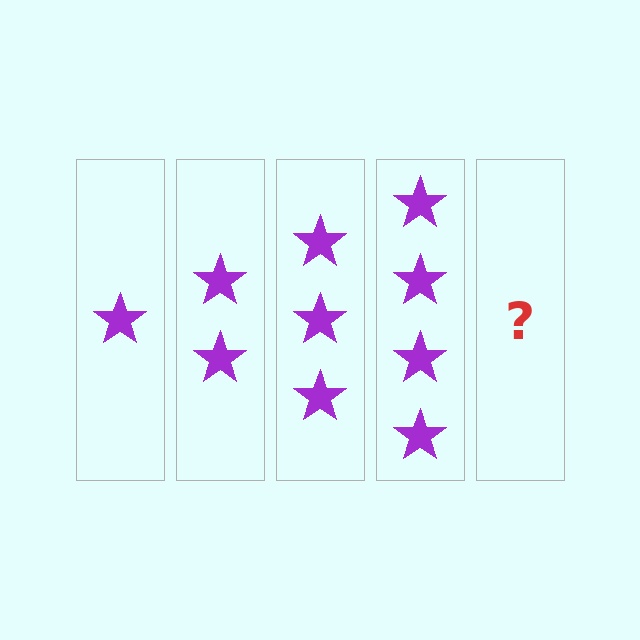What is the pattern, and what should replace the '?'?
The pattern is that each step adds one more star. The '?' should be 5 stars.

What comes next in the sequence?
The next element should be 5 stars.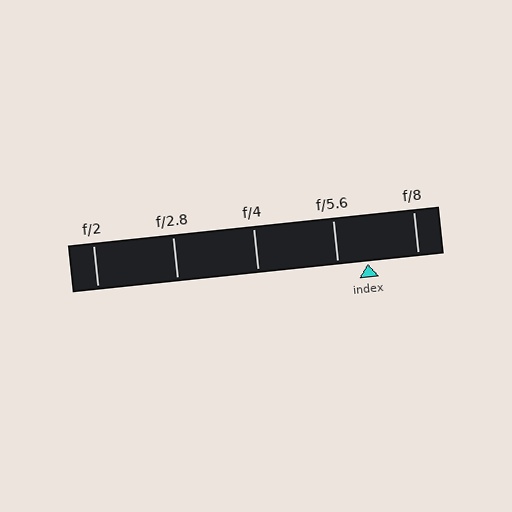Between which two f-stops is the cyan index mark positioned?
The index mark is between f/5.6 and f/8.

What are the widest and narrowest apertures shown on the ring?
The widest aperture shown is f/2 and the narrowest is f/8.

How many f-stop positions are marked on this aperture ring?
There are 5 f-stop positions marked.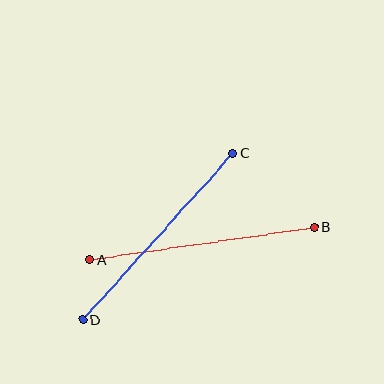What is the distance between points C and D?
The distance is approximately 224 pixels.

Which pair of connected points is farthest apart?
Points A and B are farthest apart.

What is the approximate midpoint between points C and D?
The midpoint is at approximately (158, 237) pixels.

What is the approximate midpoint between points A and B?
The midpoint is at approximately (202, 243) pixels.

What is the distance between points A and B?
The distance is approximately 226 pixels.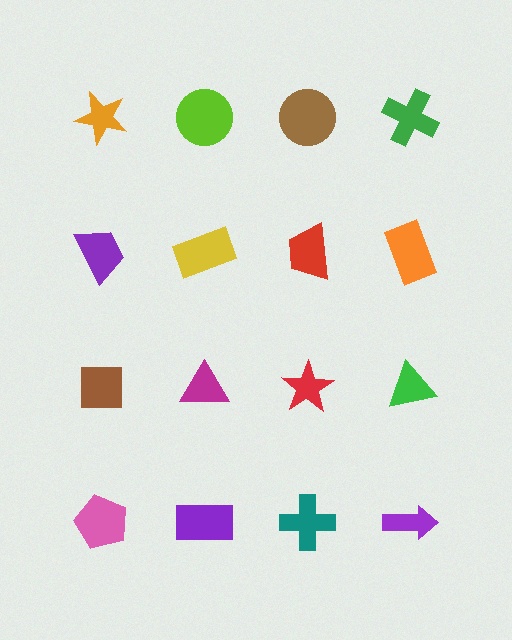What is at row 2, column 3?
A red trapezoid.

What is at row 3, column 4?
A green triangle.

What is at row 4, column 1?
A pink pentagon.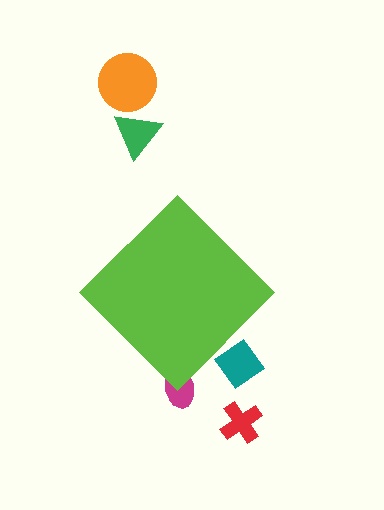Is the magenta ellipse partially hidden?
Yes, the magenta ellipse is partially hidden behind the lime diamond.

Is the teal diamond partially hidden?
Yes, the teal diamond is partially hidden behind the lime diamond.